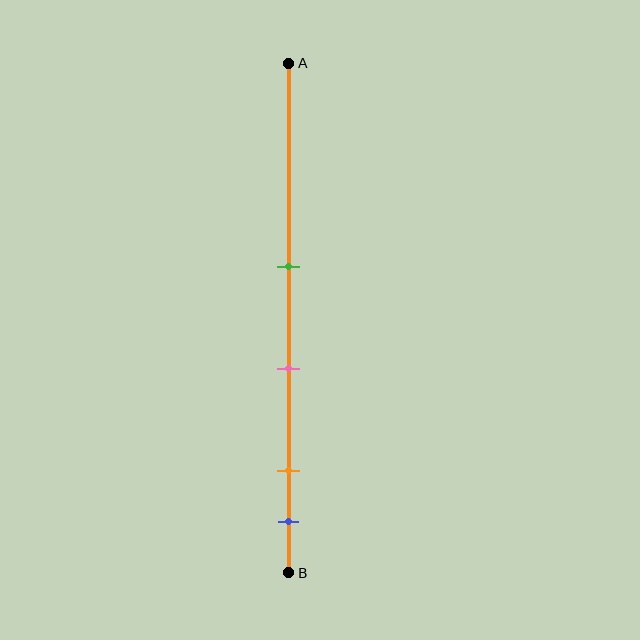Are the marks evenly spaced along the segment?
No, the marks are not evenly spaced.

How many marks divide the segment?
There are 4 marks dividing the segment.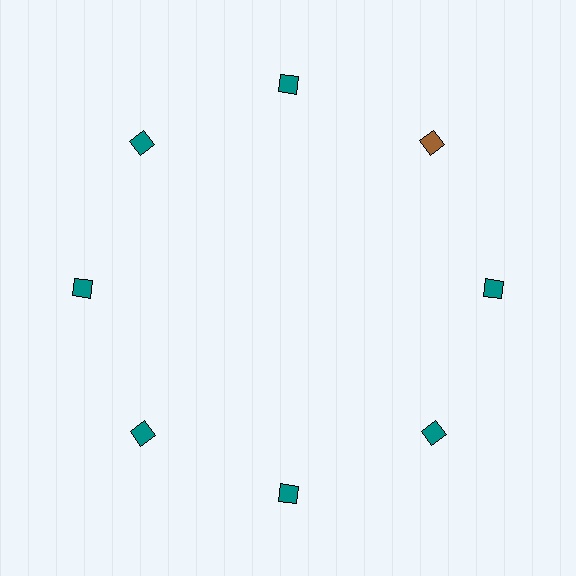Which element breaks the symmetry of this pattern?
The brown diamond at roughly the 2 o'clock position breaks the symmetry. All other shapes are teal diamonds.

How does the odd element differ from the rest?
It has a different color: brown instead of teal.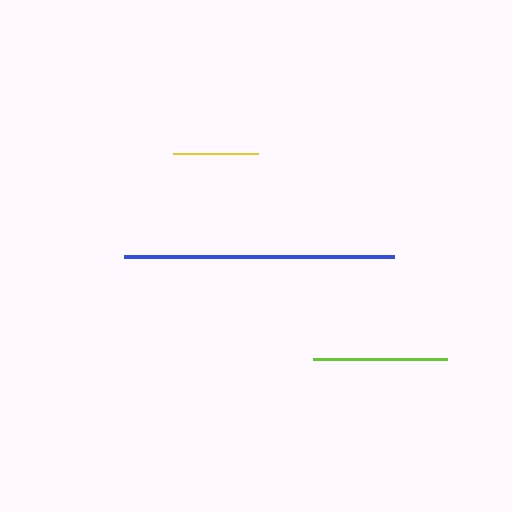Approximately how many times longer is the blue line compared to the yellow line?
The blue line is approximately 3.2 times the length of the yellow line.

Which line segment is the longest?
The blue line is the longest at approximately 269 pixels.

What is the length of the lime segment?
The lime segment is approximately 135 pixels long.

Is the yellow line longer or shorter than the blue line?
The blue line is longer than the yellow line.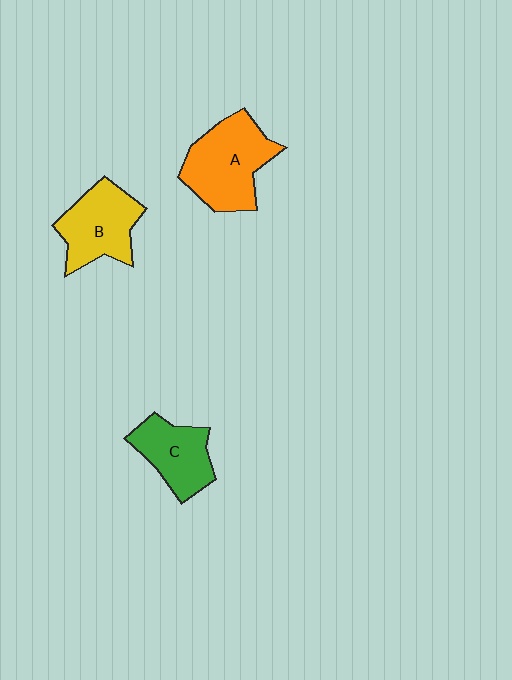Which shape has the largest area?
Shape A (orange).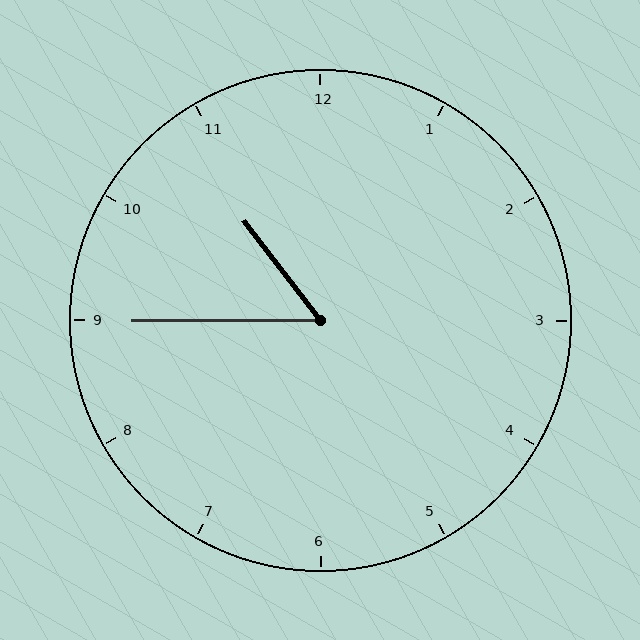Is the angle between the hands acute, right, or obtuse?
It is acute.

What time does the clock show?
10:45.